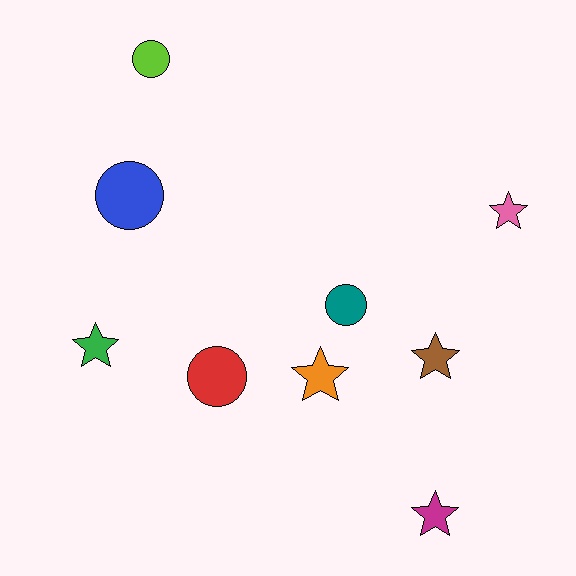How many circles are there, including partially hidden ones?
There are 4 circles.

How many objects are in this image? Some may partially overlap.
There are 9 objects.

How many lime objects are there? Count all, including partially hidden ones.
There is 1 lime object.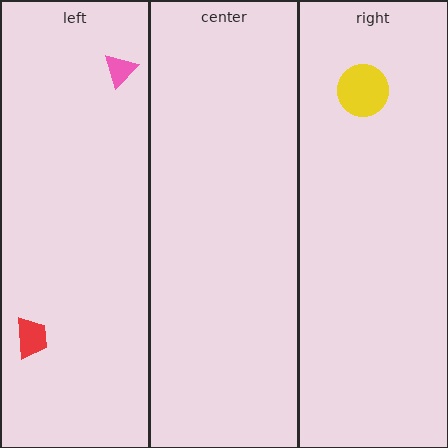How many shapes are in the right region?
1.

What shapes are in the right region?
The yellow circle.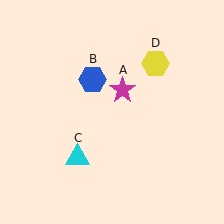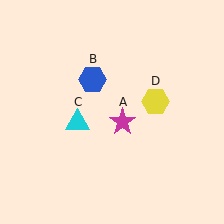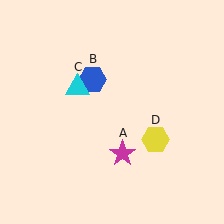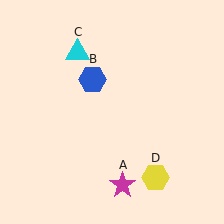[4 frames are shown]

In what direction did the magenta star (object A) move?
The magenta star (object A) moved down.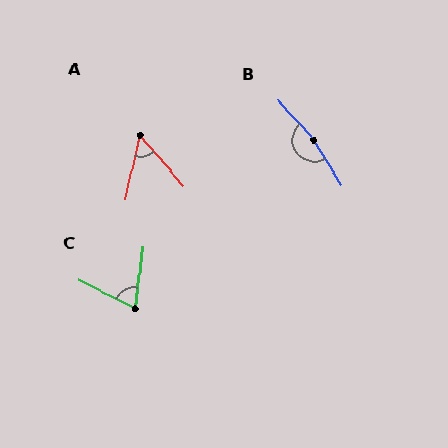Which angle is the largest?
B, at approximately 170 degrees.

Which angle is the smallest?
A, at approximately 54 degrees.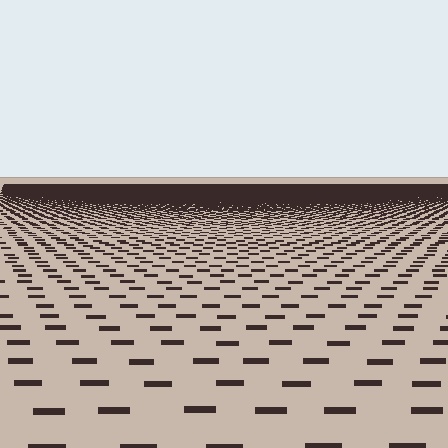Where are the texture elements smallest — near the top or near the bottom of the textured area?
Near the top.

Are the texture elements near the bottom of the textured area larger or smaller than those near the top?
Larger. Near the bottom, elements are closer to the viewer and appear at a bigger on-screen size.